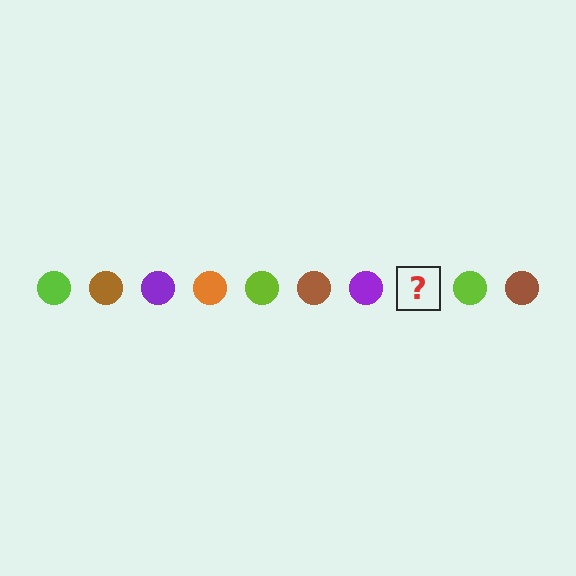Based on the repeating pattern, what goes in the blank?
The blank should be an orange circle.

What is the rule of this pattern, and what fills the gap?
The rule is that the pattern cycles through lime, brown, purple, orange circles. The gap should be filled with an orange circle.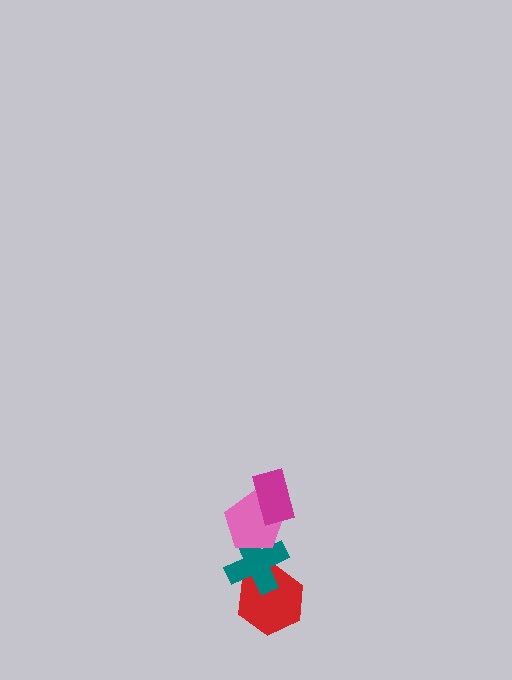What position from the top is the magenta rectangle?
The magenta rectangle is 1st from the top.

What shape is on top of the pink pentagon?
The magenta rectangle is on top of the pink pentagon.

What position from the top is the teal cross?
The teal cross is 3rd from the top.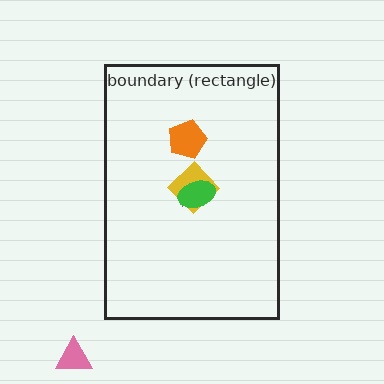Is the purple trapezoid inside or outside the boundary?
Inside.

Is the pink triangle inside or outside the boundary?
Outside.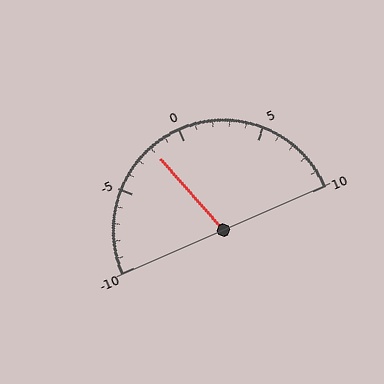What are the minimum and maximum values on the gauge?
The gauge ranges from -10 to 10.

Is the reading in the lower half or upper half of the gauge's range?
The reading is in the lower half of the range (-10 to 10).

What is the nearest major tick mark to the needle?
The nearest major tick mark is 0.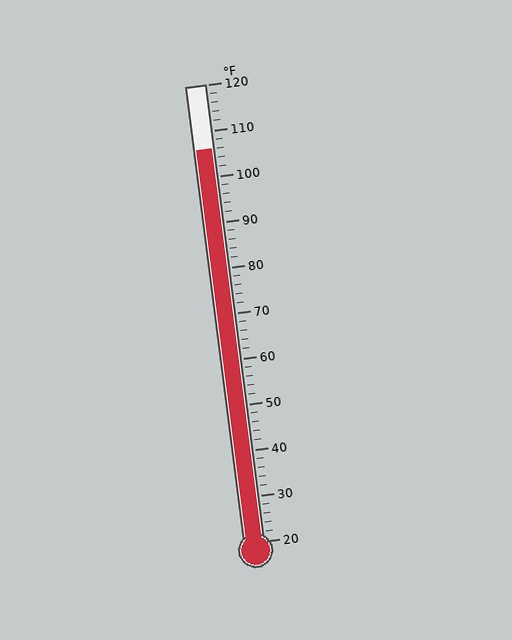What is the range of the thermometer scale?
The thermometer scale ranges from 20°F to 120°F.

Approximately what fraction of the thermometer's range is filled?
The thermometer is filled to approximately 85% of its range.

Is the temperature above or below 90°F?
The temperature is above 90°F.